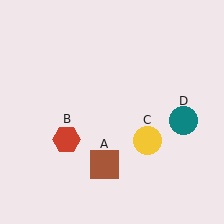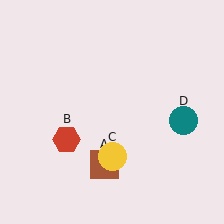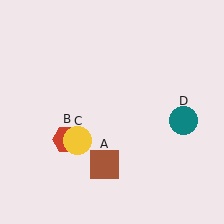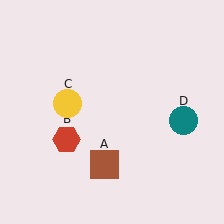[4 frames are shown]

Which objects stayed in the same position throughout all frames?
Brown square (object A) and red hexagon (object B) and teal circle (object D) remained stationary.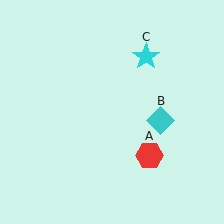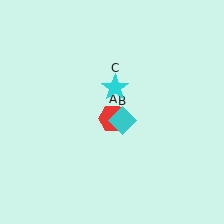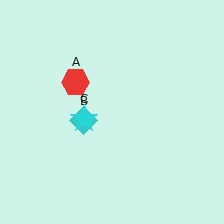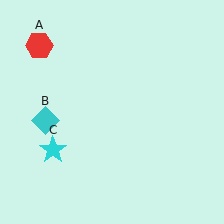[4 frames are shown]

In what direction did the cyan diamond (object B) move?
The cyan diamond (object B) moved left.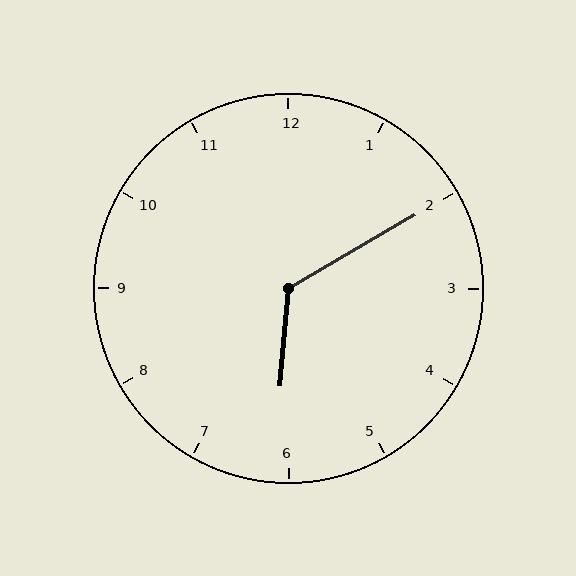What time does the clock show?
6:10.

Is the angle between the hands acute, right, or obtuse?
It is obtuse.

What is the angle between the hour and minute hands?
Approximately 125 degrees.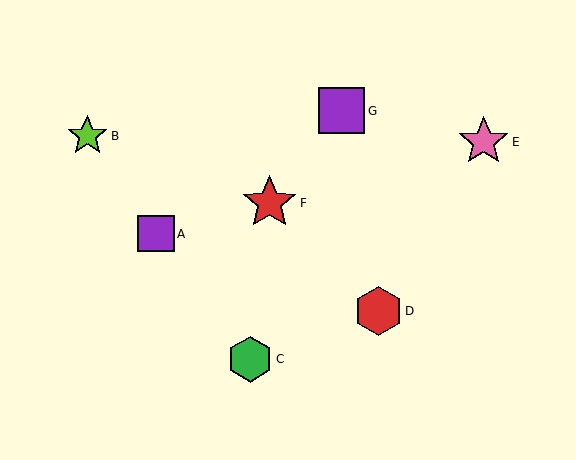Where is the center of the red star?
The center of the red star is at (269, 203).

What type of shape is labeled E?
Shape E is a pink star.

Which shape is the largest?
The red star (labeled F) is the largest.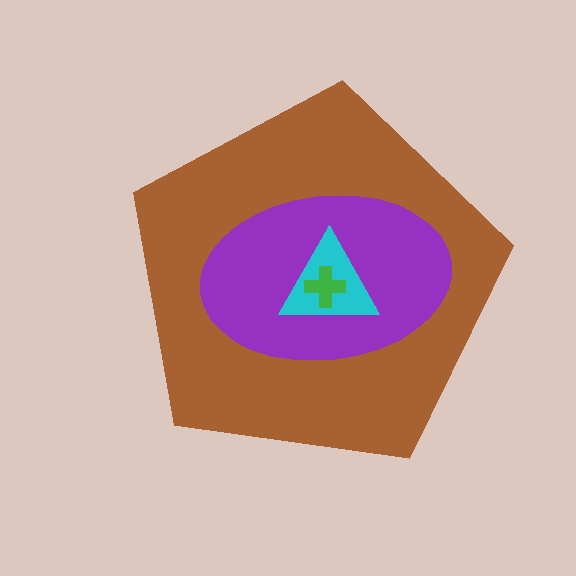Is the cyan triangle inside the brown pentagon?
Yes.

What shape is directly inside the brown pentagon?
The purple ellipse.